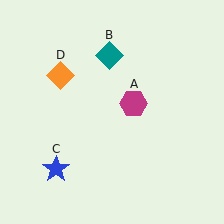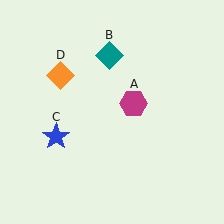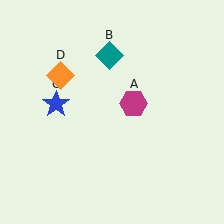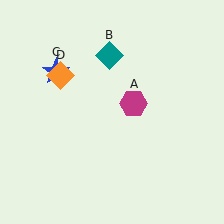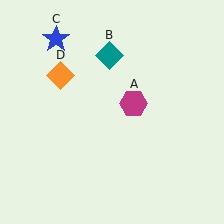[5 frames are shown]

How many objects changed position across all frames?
1 object changed position: blue star (object C).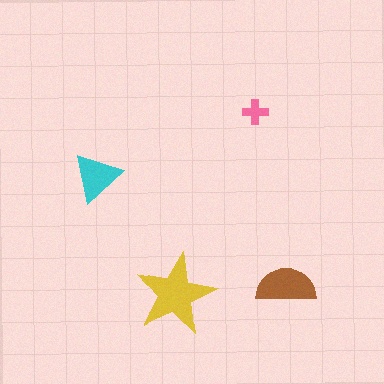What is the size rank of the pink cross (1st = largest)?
4th.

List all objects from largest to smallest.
The yellow star, the brown semicircle, the cyan triangle, the pink cross.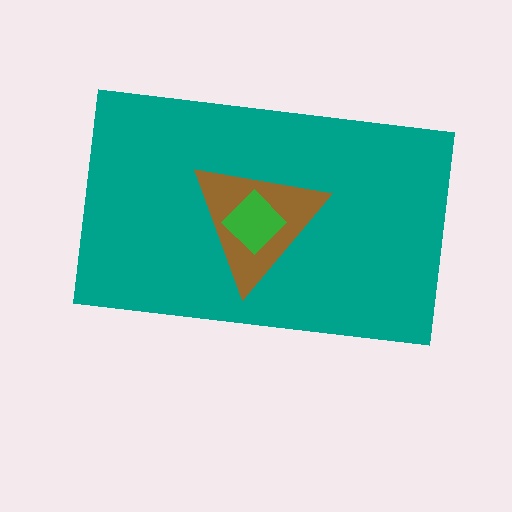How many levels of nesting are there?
3.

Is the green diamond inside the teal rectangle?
Yes.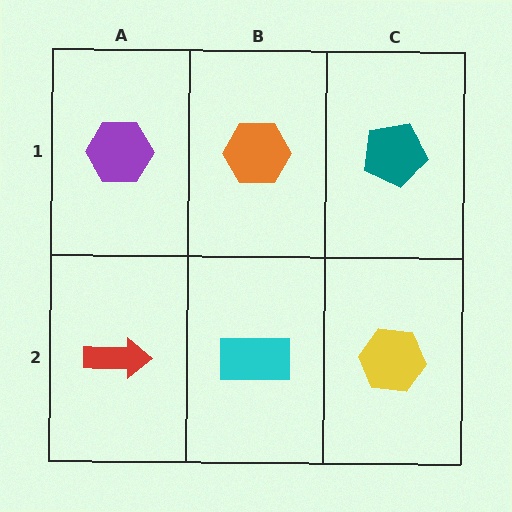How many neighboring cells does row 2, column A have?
2.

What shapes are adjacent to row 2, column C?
A teal pentagon (row 1, column C), a cyan rectangle (row 2, column B).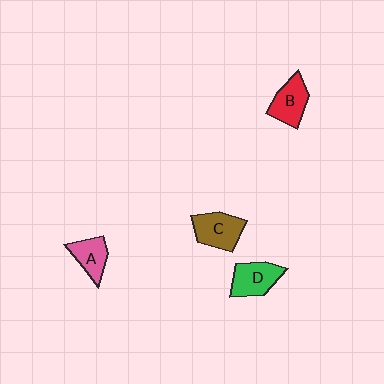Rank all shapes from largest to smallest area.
From largest to smallest: C (brown), D (green), B (red), A (pink).